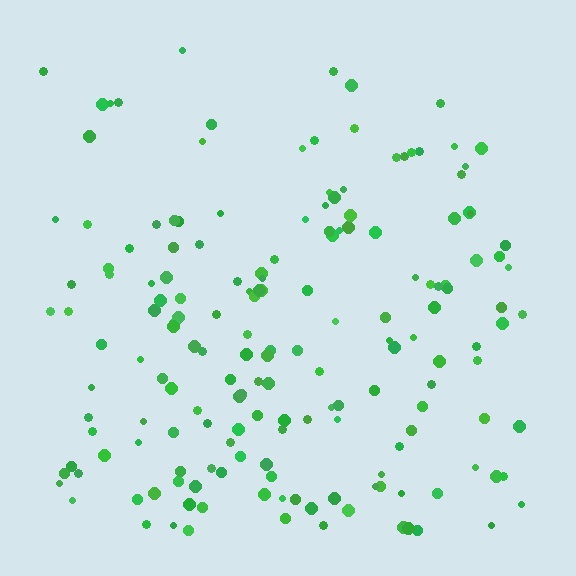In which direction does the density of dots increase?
From top to bottom, with the bottom side densest.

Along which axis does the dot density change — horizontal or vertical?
Vertical.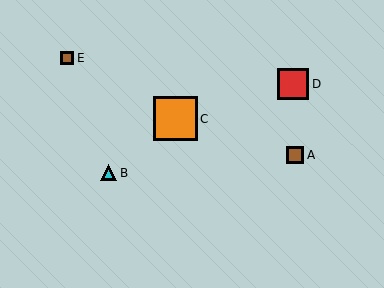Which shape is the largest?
The orange square (labeled C) is the largest.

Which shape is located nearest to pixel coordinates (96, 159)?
The cyan triangle (labeled B) at (109, 173) is nearest to that location.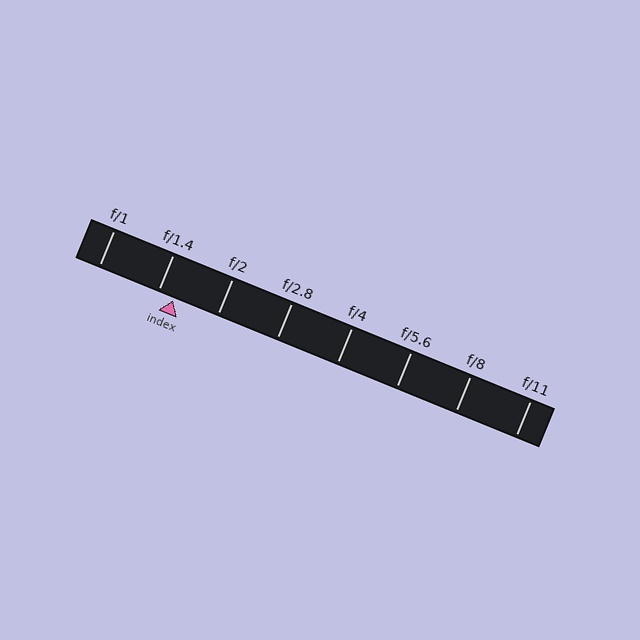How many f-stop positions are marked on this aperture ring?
There are 8 f-stop positions marked.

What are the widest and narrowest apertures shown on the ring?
The widest aperture shown is f/1 and the narrowest is f/11.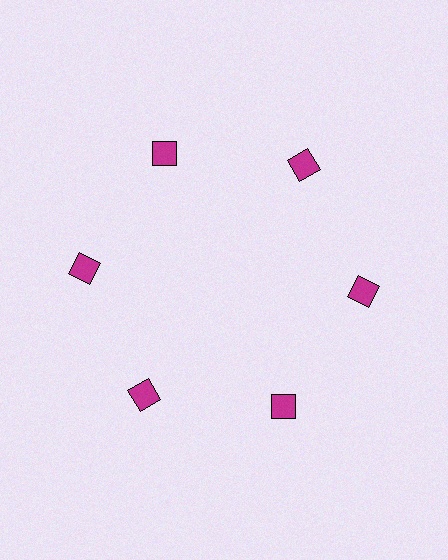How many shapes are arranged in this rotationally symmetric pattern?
There are 6 shapes, arranged in 6 groups of 1.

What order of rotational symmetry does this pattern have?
This pattern has 6-fold rotational symmetry.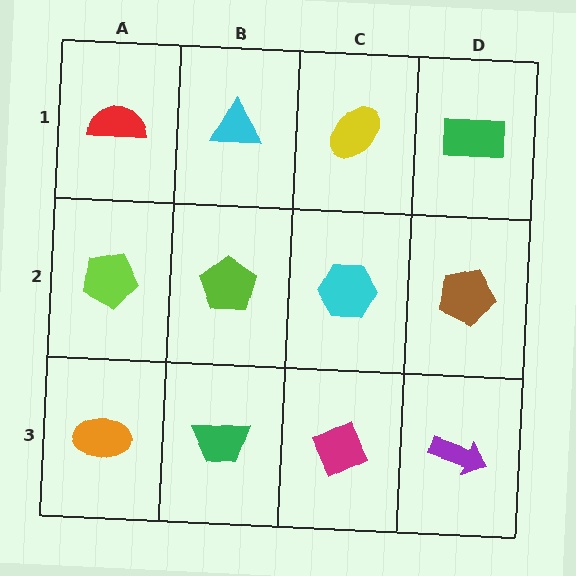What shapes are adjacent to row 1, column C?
A cyan hexagon (row 2, column C), a cyan triangle (row 1, column B), a green rectangle (row 1, column D).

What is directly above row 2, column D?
A green rectangle.